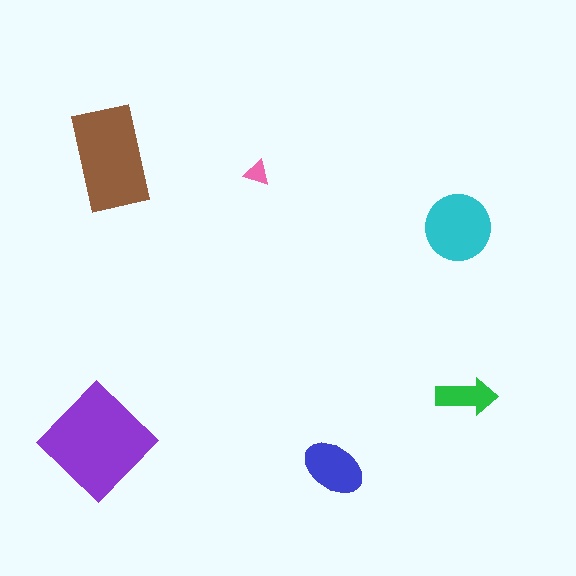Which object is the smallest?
The pink triangle.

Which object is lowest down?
The blue ellipse is bottommost.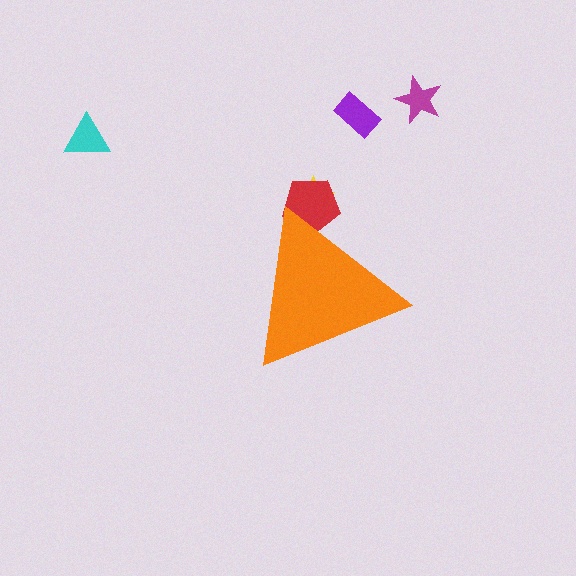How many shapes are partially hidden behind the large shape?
2 shapes are partially hidden.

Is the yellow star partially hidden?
Yes, the yellow star is partially hidden behind the orange triangle.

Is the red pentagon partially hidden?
Yes, the red pentagon is partially hidden behind the orange triangle.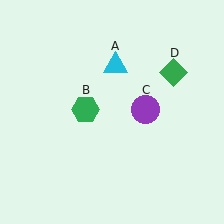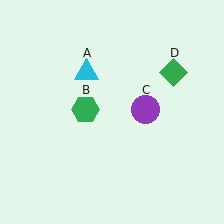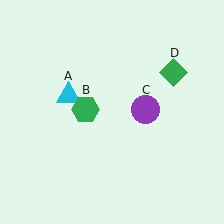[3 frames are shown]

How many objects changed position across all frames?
1 object changed position: cyan triangle (object A).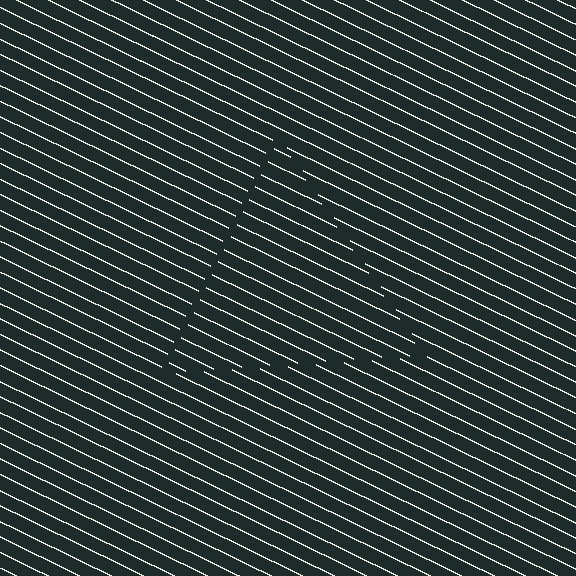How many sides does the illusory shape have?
3 sides — the line-ends trace a triangle.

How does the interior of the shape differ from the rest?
The interior of the shape contains the same grating, shifted by half a period — the contour is defined by the phase discontinuity where line-ends from the inner and outer gratings abut.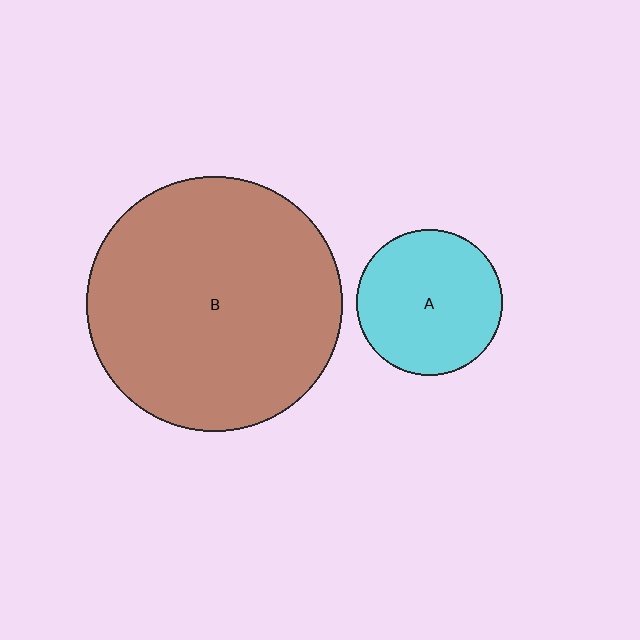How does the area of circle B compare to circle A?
Approximately 3.1 times.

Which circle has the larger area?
Circle B (brown).